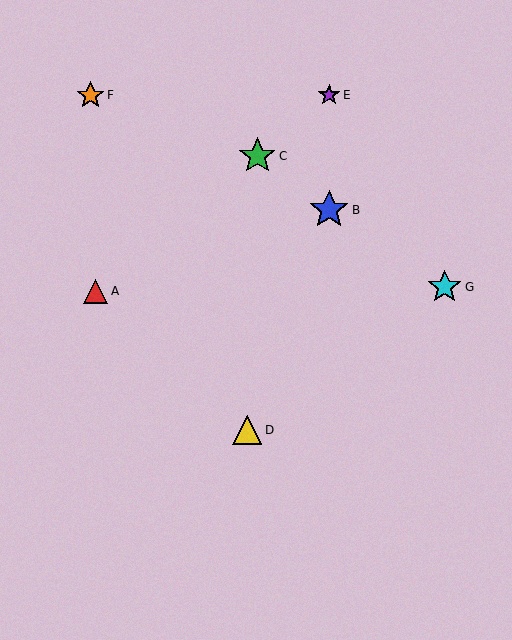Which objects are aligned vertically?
Objects B, E are aligned vertically.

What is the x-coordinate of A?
Object A is at x≈96.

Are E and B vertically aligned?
Yes, both are at x≈329.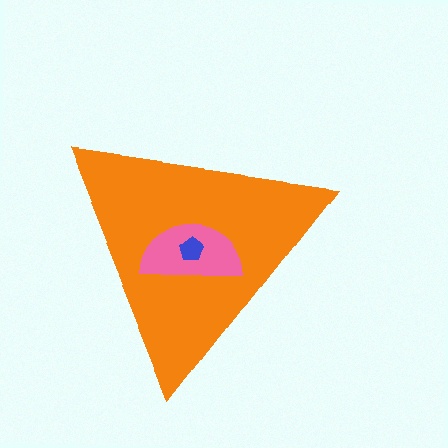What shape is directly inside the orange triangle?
The pink semicircle.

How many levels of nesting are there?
3.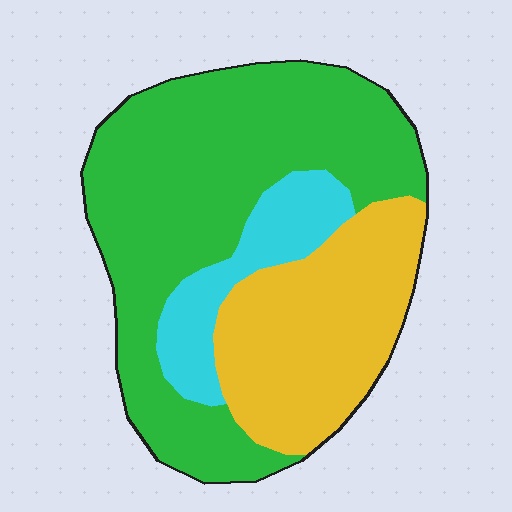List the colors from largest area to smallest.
From largest to smallest: green, yellow, cyan.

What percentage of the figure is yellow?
Yellow covers about 30% of the figure.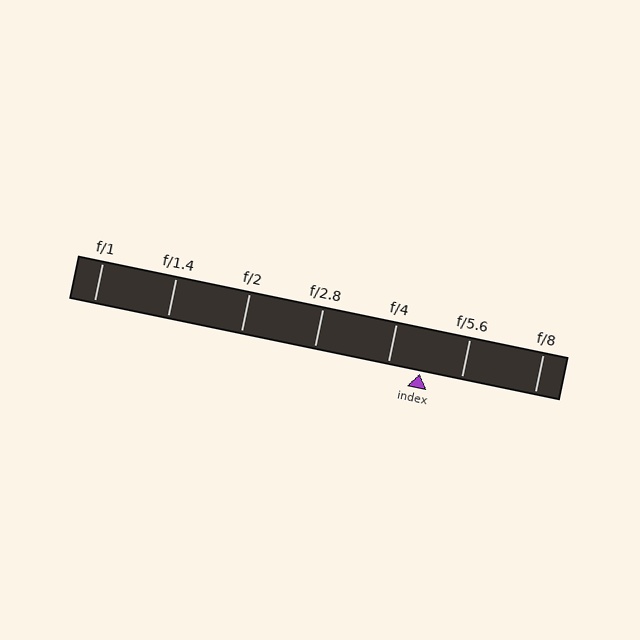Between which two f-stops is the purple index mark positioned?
The index mark is between f/4 and f/5.6.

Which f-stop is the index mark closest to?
The index mark is closest to f/4.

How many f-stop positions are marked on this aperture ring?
There are 7 f-stop positions marked.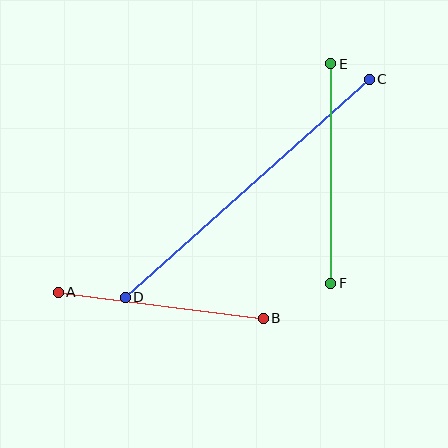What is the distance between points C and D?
The distance is approximately 328 pixels.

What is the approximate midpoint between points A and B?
The midpoint is at approximately (161, 305) pixels.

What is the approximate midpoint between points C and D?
The midpoint is at approximately (247, 188) pixels.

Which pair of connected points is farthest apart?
Points C and D are farthest apart.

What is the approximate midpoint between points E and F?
The midpoint is at approximately (331, 174) pixels.